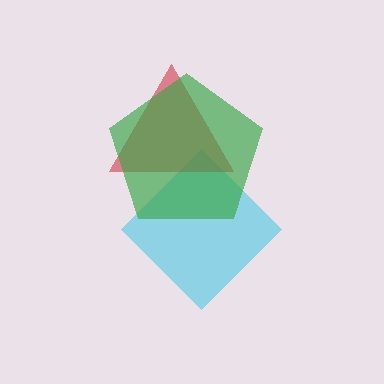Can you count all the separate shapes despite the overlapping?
Yes, there are 3 separate shapes.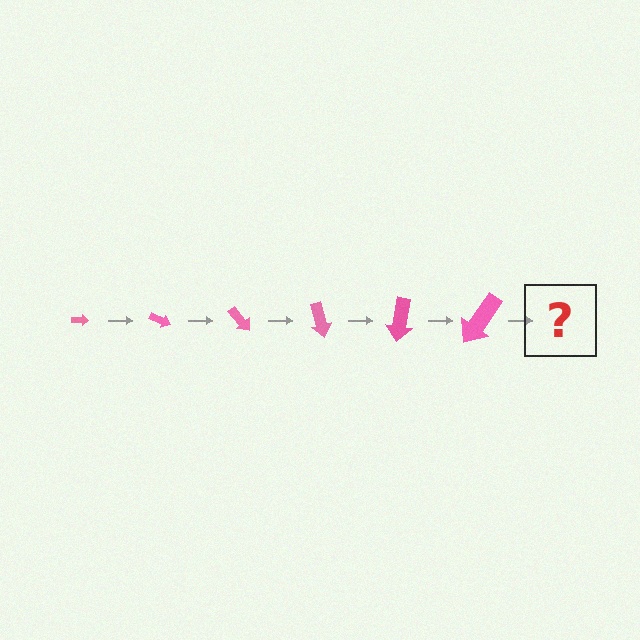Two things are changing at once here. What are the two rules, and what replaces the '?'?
The two rules are that the arrow grows larger each step and it rotates 25 degrees each step. The '?' should be an arrow, larger than the previous one and rotated 150 degrees from the start.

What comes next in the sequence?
The next element should be an arrow, larger than the previous one and rotated 150 degrees from the start.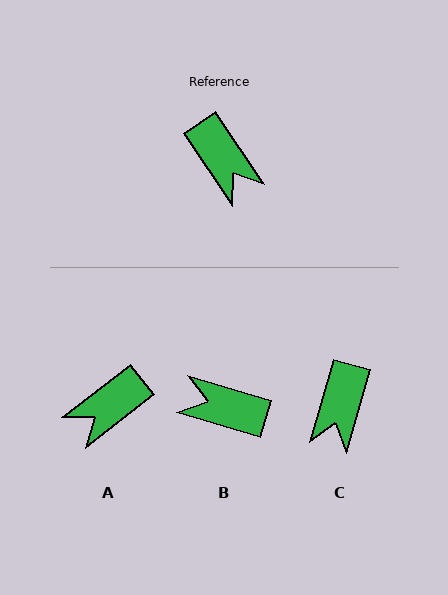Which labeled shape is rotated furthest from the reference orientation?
B, about 141 degrees away.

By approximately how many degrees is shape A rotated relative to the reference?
Approximately 86 degrees clockwise.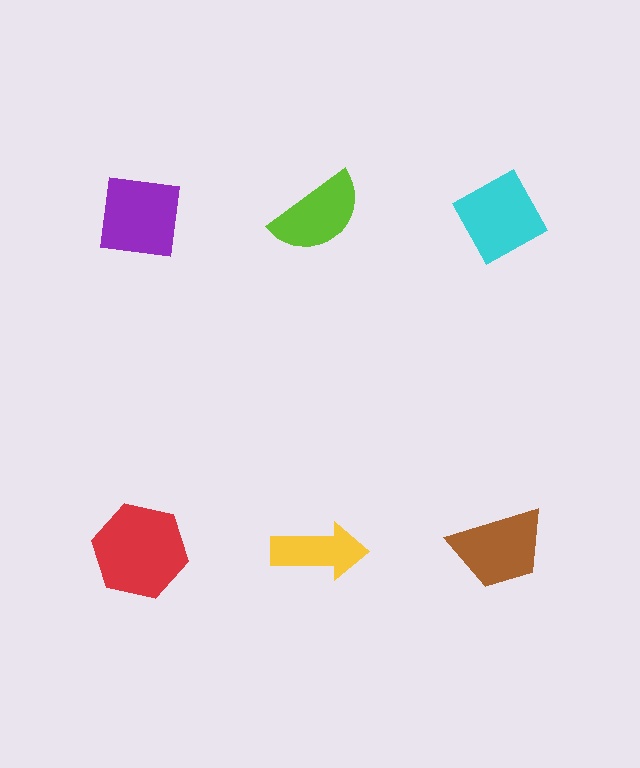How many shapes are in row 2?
3 shapes.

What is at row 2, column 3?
A brown trapezoid.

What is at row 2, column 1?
A red hexagon.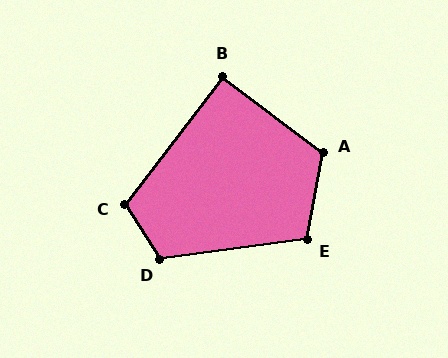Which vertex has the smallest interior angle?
B, at approximately 90 degrees.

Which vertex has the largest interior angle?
A, at approximately 117 degrees.